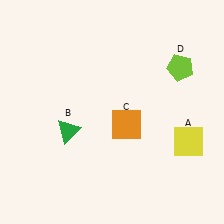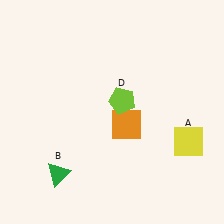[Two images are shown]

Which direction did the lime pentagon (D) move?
The lime pentagon (D) moved left.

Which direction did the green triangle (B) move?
The green triangle (B) moved down.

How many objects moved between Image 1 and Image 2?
2 objects moved between the two images.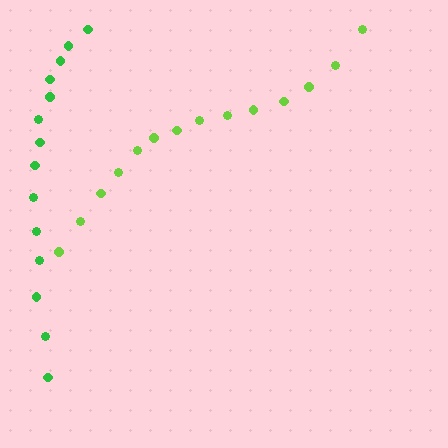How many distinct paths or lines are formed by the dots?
There are 2 distinct paths.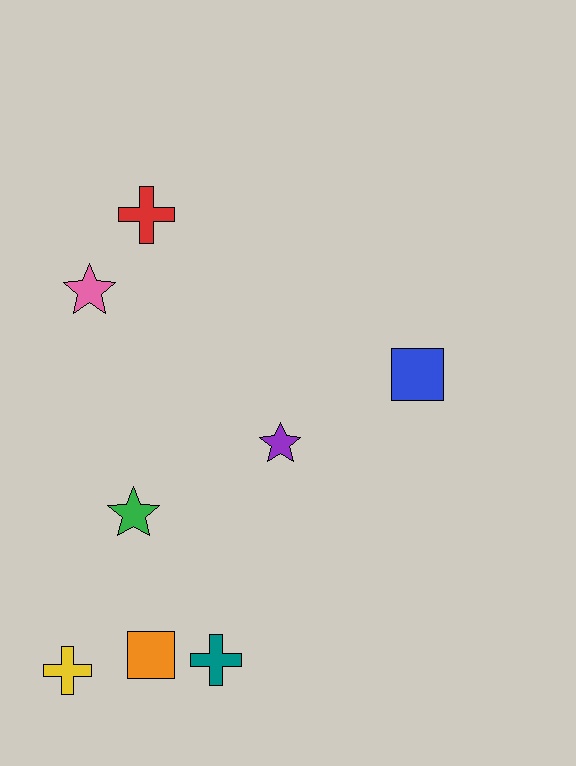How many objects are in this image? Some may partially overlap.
There are 8 objects.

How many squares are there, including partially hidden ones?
There are 2 squares.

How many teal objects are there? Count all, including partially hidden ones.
There is 1 teal object.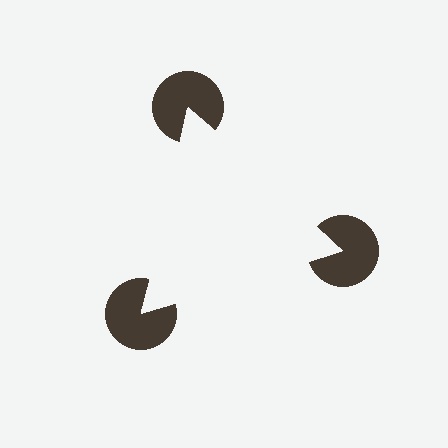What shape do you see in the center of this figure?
An illusory triangle — its edges are inferred from the aligned wedge cuts in the pac-man discs, not physically drawn.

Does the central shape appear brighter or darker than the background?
It typically appears slightly brighter than the background, even though no actual brightness change is drawn.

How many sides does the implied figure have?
3 sides.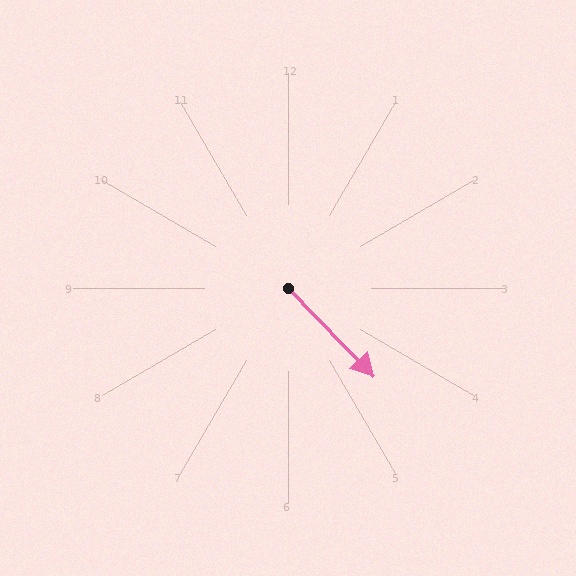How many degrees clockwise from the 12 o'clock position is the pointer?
Approximately 136 degrees.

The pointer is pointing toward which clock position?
Roughly 5 o'clock.